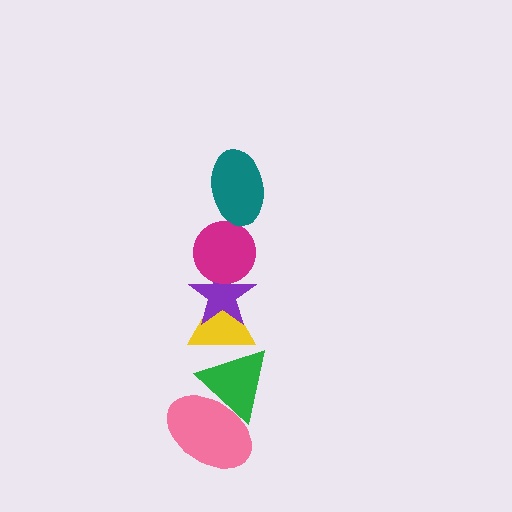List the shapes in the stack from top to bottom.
From top to bottom: the teal ellipse, the magenta circle, the purple star, the yellow triangle, the green triangle, the pink ellipse.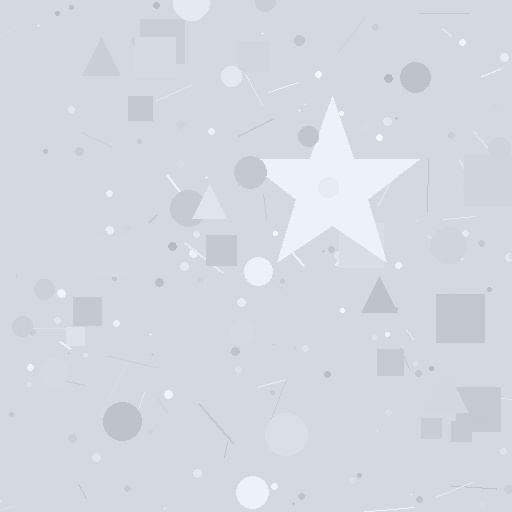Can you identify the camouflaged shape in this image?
The camouflaged shape is a star.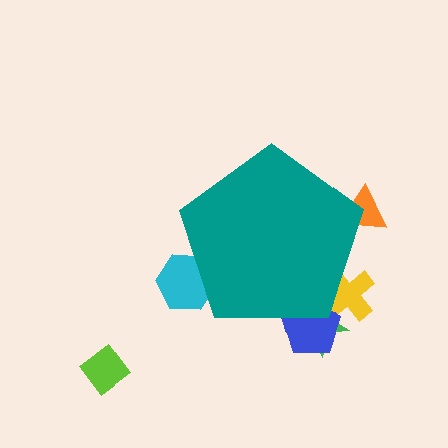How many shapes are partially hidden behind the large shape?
5 shapes are partially hidden.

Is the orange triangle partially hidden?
Yes, the orange triangle is partially hidden behind the teal pentagon.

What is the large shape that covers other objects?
A teal pentagon.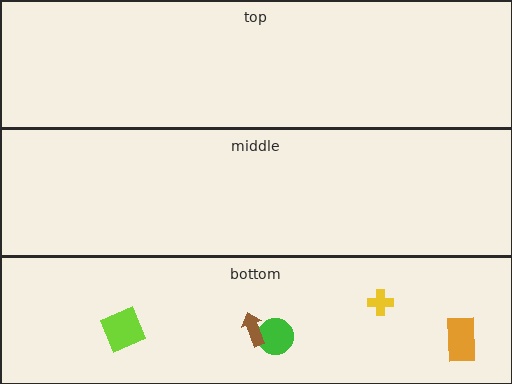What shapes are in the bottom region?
The lime square, the green circle, the orange rectangle, the yellow cross, the brown arrow.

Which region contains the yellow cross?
The bottom region.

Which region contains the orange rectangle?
The bottom region.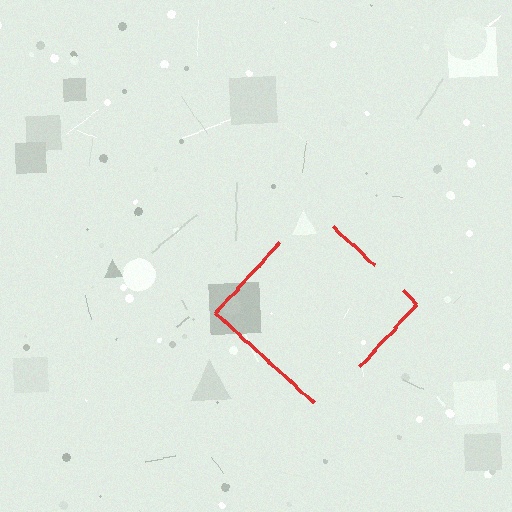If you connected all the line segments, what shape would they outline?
They would outline a diamond.